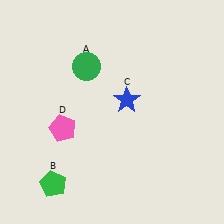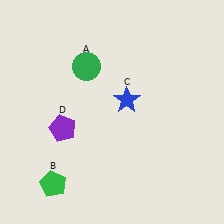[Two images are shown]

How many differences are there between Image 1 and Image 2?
There is 1 difference between the two images.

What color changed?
The pentagon (D) changed from pink in Image 1 to purple in Image 2.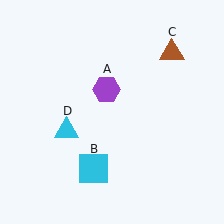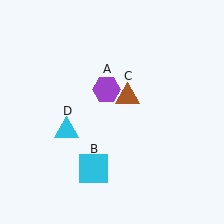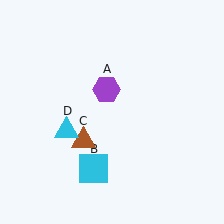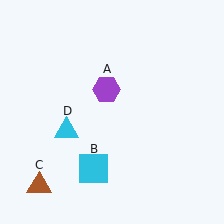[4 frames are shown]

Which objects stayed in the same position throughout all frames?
Purple hexagon (object A) and cyan square (object B) and cyan triangle (object D) remained stationary.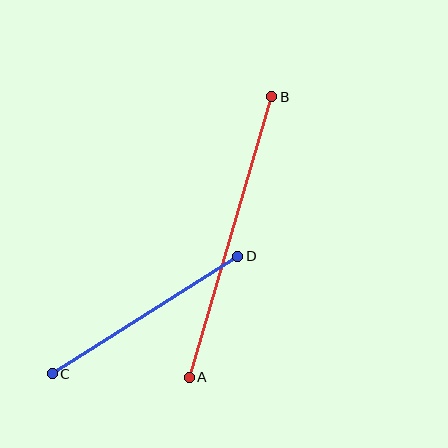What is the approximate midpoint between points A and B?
The midpoint is at approximately (230, 237) pixels.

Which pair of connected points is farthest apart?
Points A and B are farthest apart.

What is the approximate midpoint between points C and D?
The midpoint is at approximately (145, 315) pixels.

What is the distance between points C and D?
The distance is approximately 220 pixels.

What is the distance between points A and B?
The distance is approximately 292 pixels.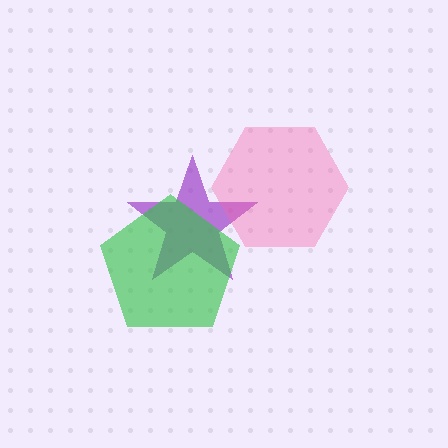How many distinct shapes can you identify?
There are 3 distinct shapes: a purple star, a pink hexagon, a green pentagon.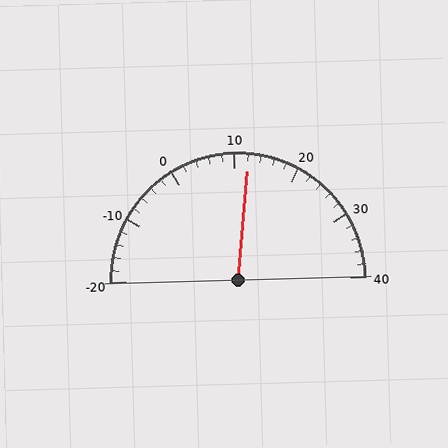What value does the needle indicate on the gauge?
The needle indicates approximately 12.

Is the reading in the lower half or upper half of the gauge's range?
The reading is in the upper half of the range (-20 to 40).